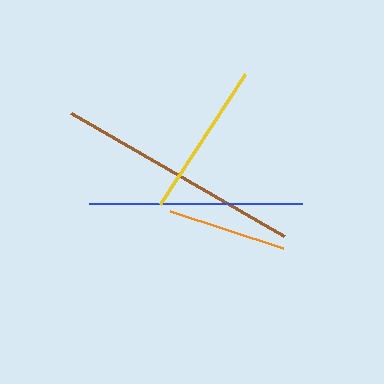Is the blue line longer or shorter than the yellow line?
The blue line is longer than the yellow line.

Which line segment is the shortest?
The orange line is the shortest at approximately 118 pixels.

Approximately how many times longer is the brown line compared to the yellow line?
The brown line is approximately 1.6 times the length of the yellow line.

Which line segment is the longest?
The brown line is the longest at approximately 245 pixels.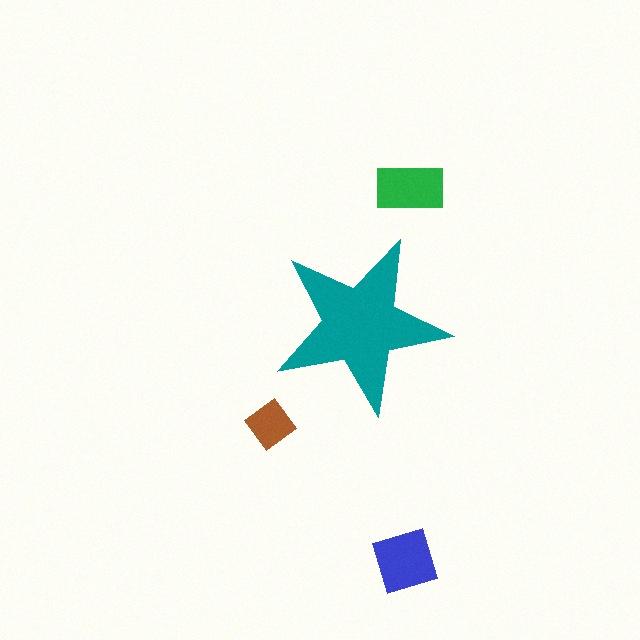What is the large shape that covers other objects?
A teal star.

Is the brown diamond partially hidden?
No, the brown diamond is fully visible.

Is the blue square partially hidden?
No, the blue square is fully visible.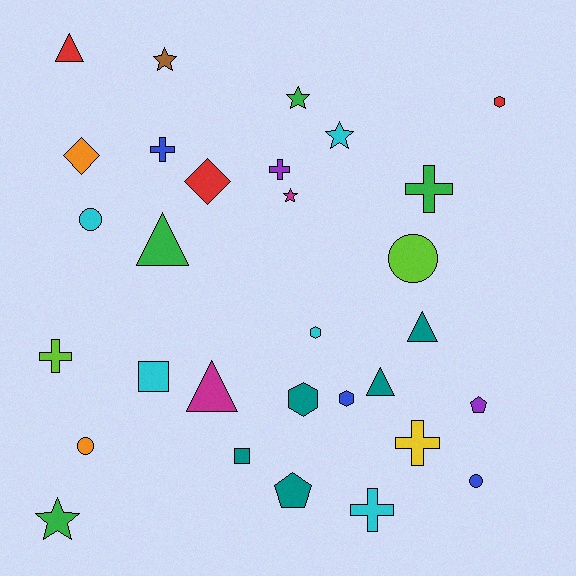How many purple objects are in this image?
There are 2 purple objects.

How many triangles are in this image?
There are 5 triangles.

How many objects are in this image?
There are 30 objects.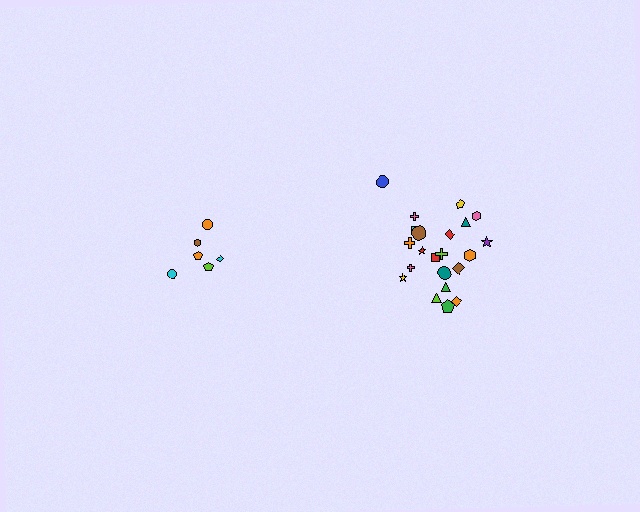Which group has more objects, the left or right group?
The right group.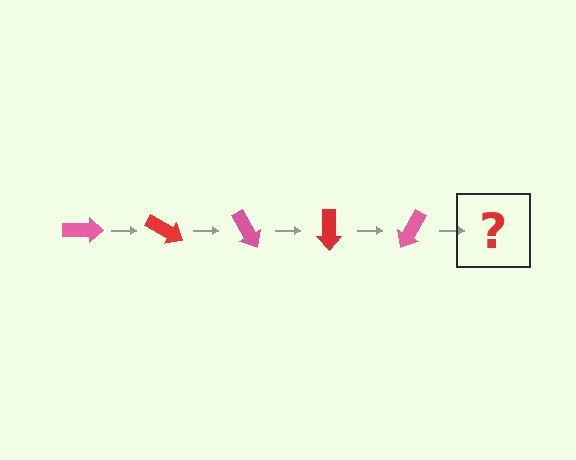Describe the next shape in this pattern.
It should be a red arrow, rotated 150 degrees from the start.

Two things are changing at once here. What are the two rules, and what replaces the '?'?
The two rules are that it rotates 30 degrees each step and the color cycles through pink and red. The '?' should be a red arrow, rotated 150 degrees from the start.